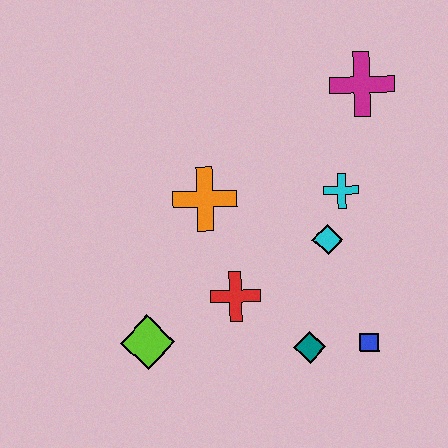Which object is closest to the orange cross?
The red cross is closest to the orange cross.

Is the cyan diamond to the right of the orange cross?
Yes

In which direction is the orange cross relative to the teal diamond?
The orange cross is above the teal diamond.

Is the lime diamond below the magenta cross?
Yes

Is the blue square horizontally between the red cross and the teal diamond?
No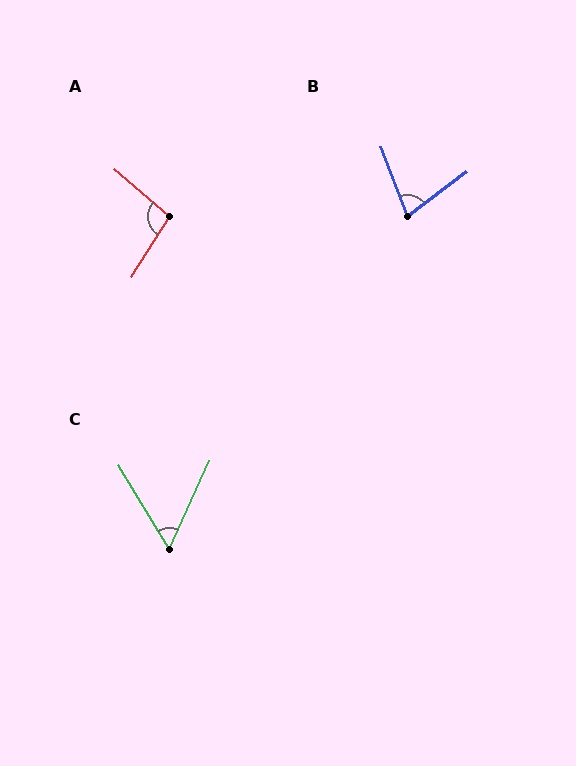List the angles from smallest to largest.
C (55°), B (74°), A (99°).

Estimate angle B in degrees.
Approximately 74 degrees.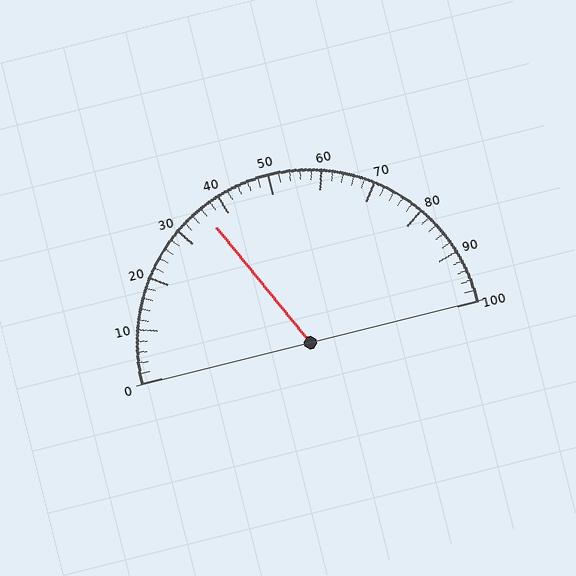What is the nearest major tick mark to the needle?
The nearest major tick mark is 40.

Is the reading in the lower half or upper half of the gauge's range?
The reading is in the lower half of the range (0 to 100).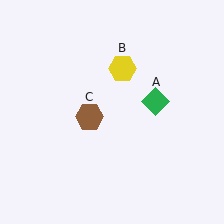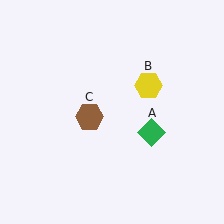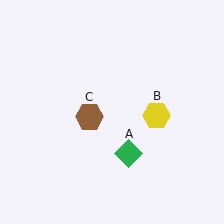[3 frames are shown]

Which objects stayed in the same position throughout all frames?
Brown hexagon (object C) remained stationary.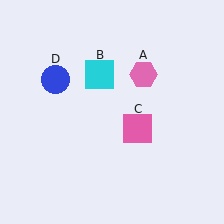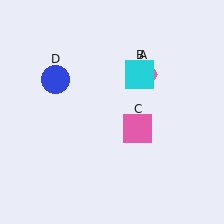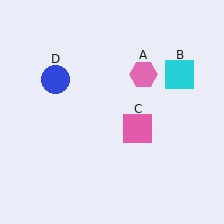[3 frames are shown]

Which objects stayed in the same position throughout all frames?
Pink hexagon (object A) and pink square (object C) and blue circle (object D) remained stationary.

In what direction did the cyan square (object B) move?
The cyan square (object B) moved right.